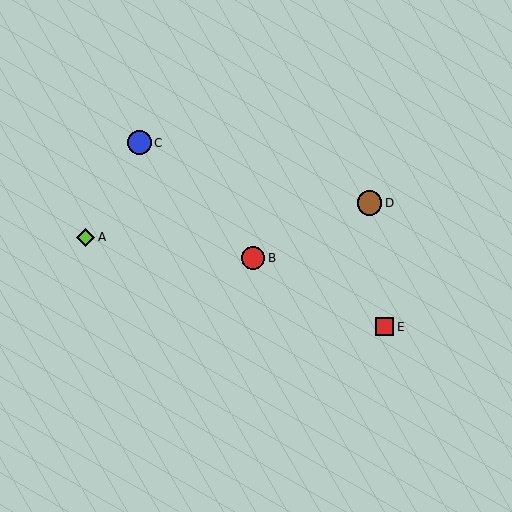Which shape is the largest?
The brown circle (labeled D) is the largest.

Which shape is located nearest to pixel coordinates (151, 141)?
The blue circle (labeled C) at (139, 143) is nearest to that location.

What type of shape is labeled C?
Shape C is a blue circle.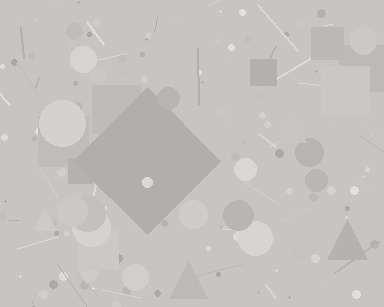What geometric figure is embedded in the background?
A diamond is embedded in the background.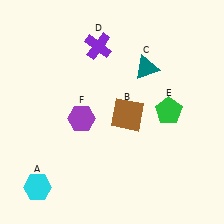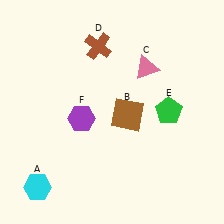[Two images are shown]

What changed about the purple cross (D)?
In Image 1, D is purple. In Image 2, it changed to brown.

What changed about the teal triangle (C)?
In Image 1, C is teal. In Image 2, it changed to pink.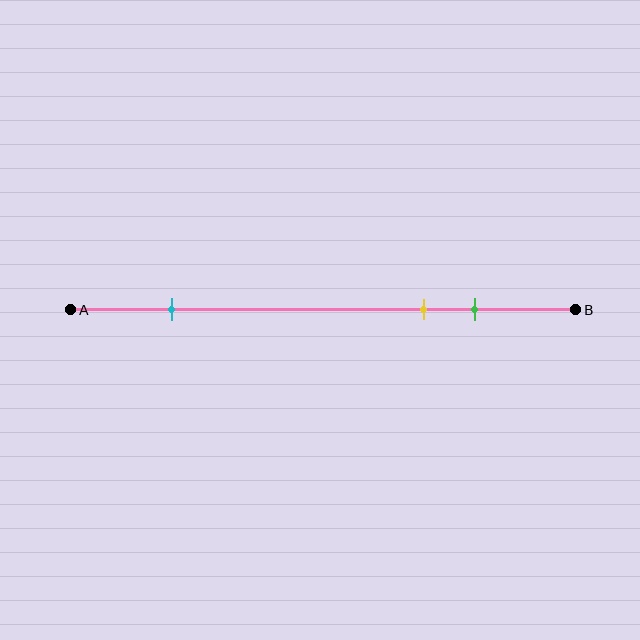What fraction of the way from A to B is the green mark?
The green mark is approximately 80% (0.8) of the way from A to B.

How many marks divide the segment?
There are 3 marks dividing the segment.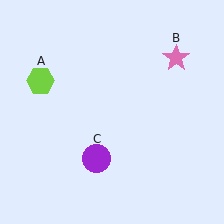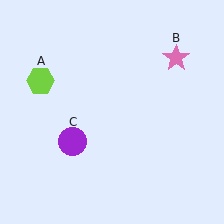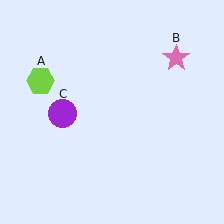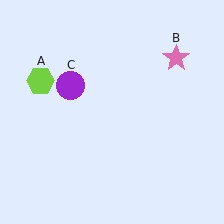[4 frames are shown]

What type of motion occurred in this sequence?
The purple circle (object C) rotated clockwise around the center of the scene.